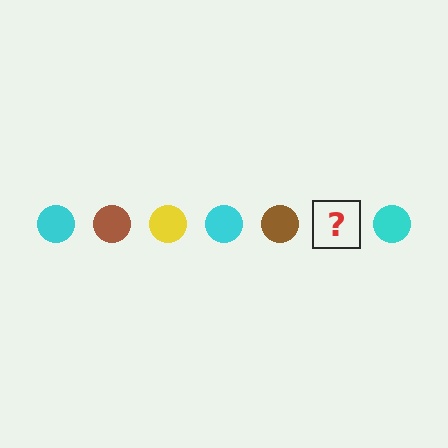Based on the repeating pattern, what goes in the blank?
The blank should be a yellow circle.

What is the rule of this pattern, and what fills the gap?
The rule is that the pattern cycles through cyan, brown, yellow circles. The gap should be filled with a yellow circle.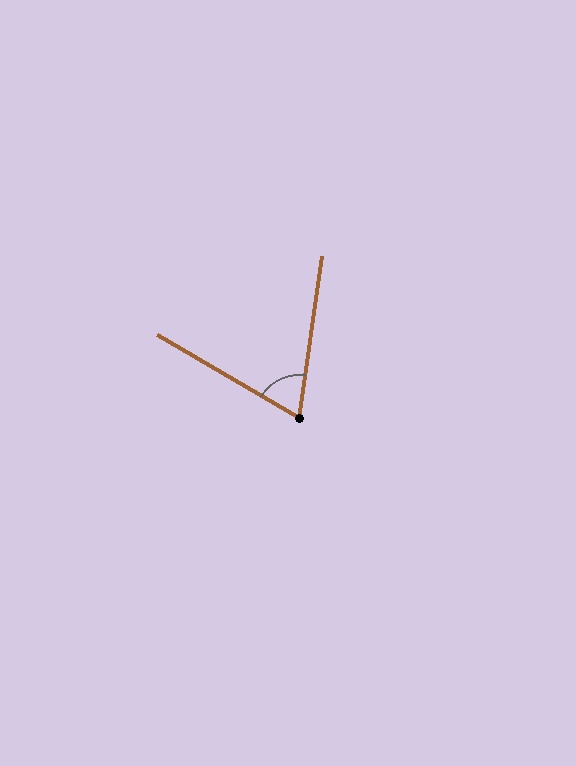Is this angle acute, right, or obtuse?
It is acute.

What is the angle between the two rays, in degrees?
Approximately 68 degrees.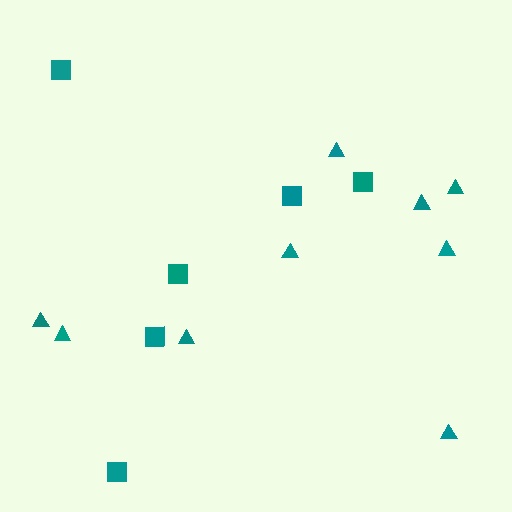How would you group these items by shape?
There are 2 groups: one group of squares (6) and one group of triangles (9).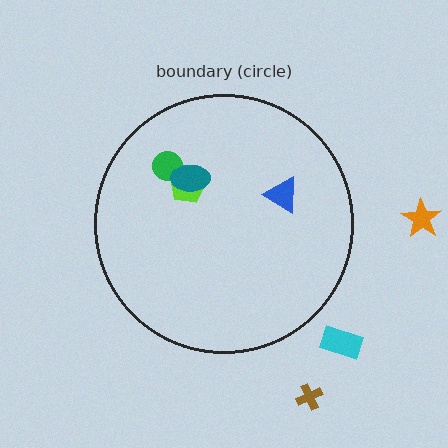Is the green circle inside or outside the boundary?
Inside.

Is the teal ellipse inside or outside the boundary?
Inside.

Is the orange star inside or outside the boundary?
Outside.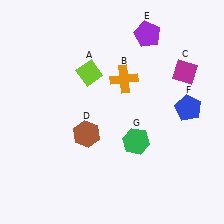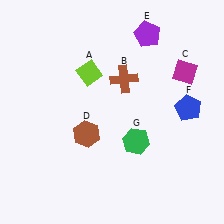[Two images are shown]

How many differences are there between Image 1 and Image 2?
There is 1 difference between the two images.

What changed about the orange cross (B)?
In Image 1, B is orange. In Image 2, it changed to brown.